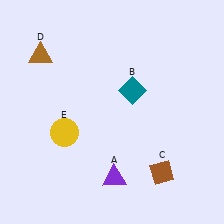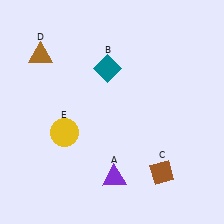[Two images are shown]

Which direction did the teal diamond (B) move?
The teal diamond (B) moved left.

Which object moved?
The teal diamond (B) moved left.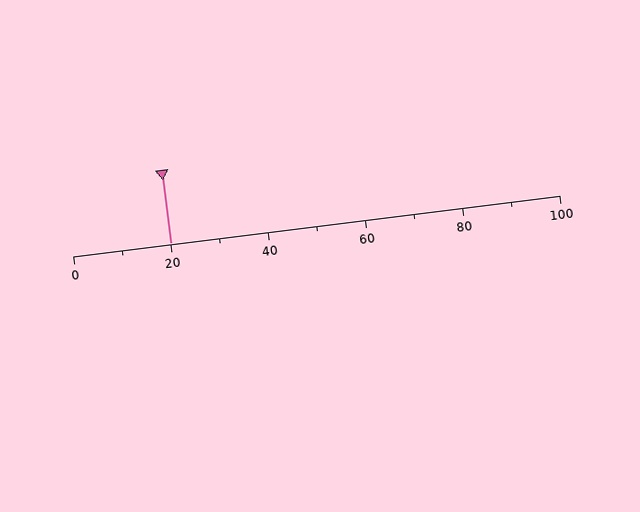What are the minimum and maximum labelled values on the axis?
The axis runs from 0 to 100.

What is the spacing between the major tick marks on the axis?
The major ticks are spaced 20 apart.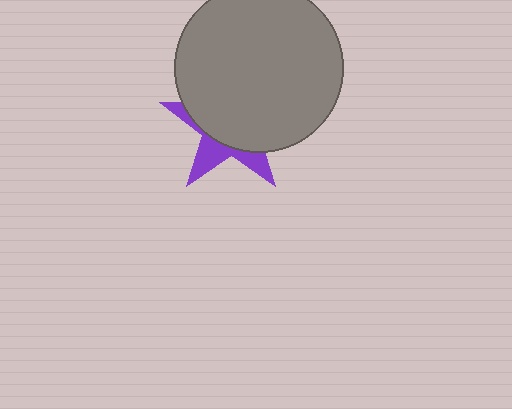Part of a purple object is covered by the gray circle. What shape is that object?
It is a star.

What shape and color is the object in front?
The object in front is a gray circle.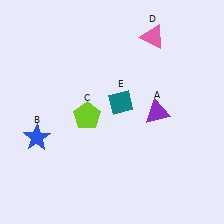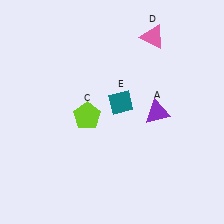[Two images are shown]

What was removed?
The blue star (B) was removed in Image 2.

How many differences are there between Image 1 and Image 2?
There is 1 difference between the two images.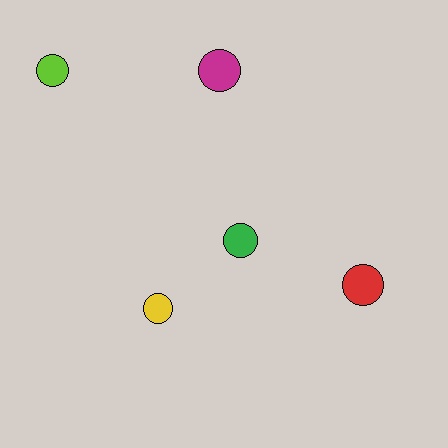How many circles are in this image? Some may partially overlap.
There are 5 circles.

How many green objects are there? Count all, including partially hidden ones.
There is 1 green object.